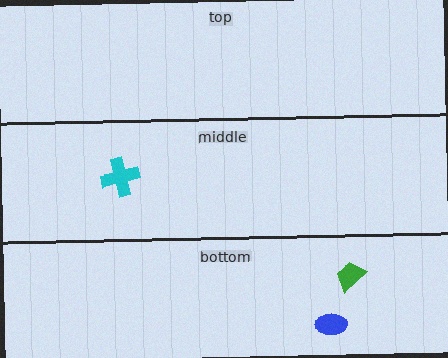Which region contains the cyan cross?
The middle region.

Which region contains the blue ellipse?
The bottom region.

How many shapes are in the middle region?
1.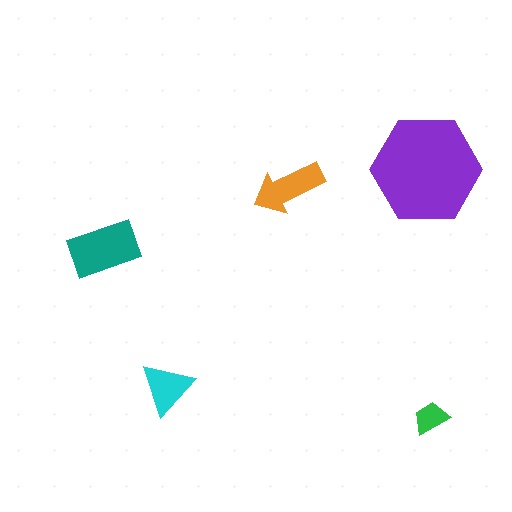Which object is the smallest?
The green trapezoid.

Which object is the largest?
The purple hexagon.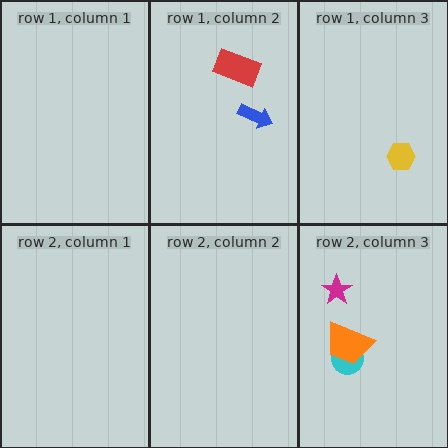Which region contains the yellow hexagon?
The row 1, column 3 region.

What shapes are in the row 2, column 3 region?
The cyan circle, the orange trapezoid, the magenta star.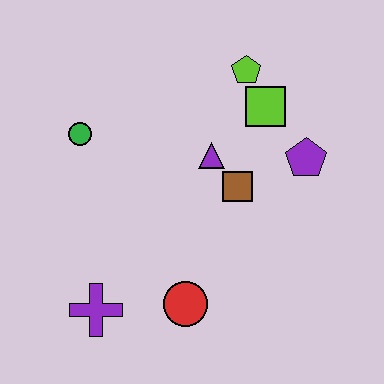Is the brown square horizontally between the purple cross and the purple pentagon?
Yes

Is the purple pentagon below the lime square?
Yes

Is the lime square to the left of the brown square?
No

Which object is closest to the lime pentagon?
The lime square is closest to the lime pentagon.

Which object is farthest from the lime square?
The purple cross is farthest from the lime square.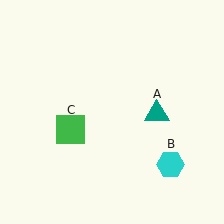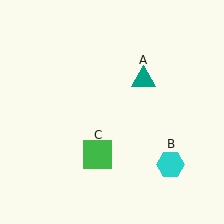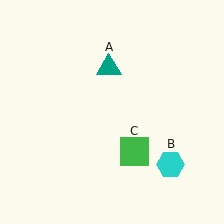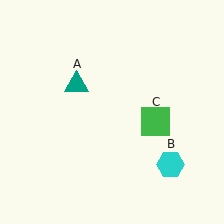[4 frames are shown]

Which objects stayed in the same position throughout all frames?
Cyan hexagon (object B) remained stationary.